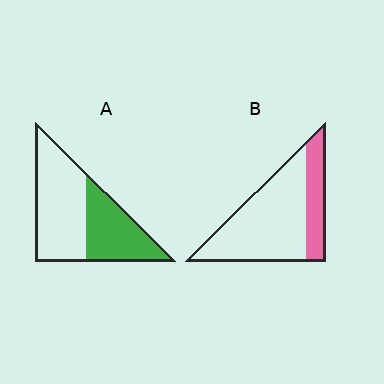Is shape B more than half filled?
No.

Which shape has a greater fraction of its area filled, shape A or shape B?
Shape A.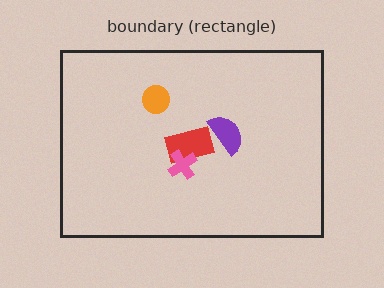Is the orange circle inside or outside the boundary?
Inside.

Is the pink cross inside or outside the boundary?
Inside.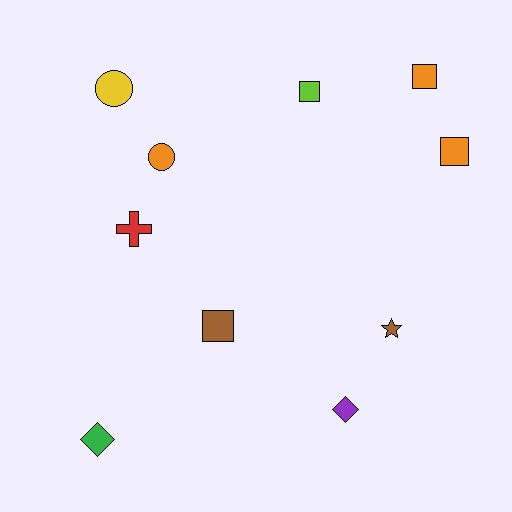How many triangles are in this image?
There are no triangles.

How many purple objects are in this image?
There is 1 purple object.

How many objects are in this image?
There are 10 objects.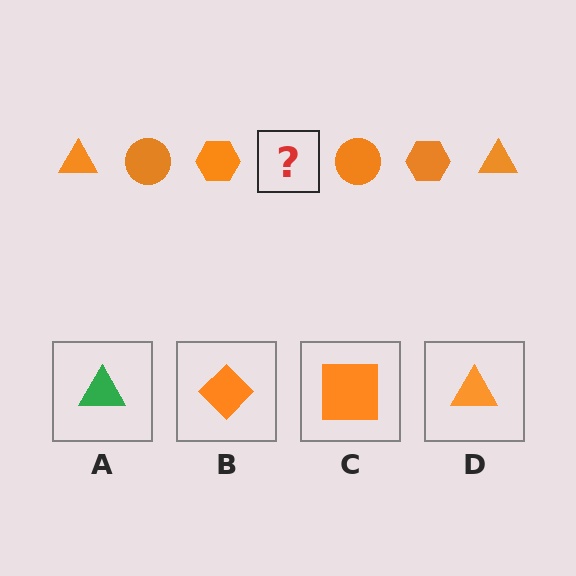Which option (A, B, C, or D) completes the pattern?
D.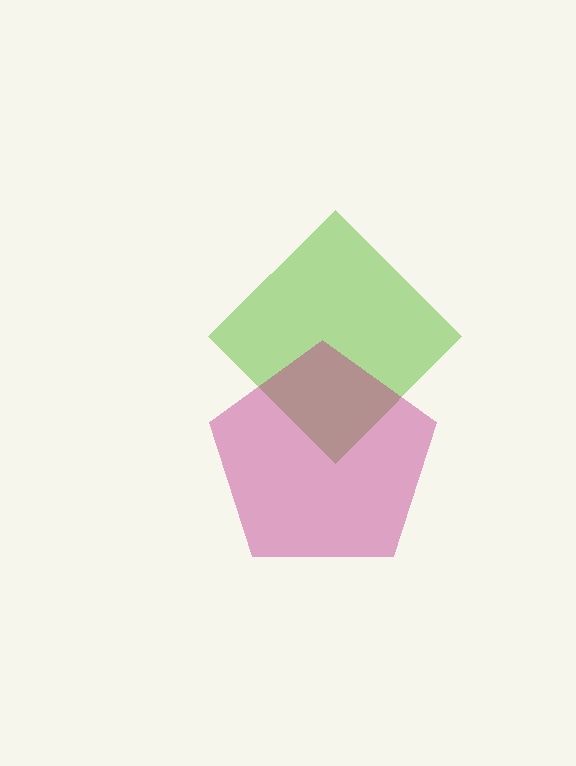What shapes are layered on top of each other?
The layered shapes are: a lime diamond, a magenta pentagon.